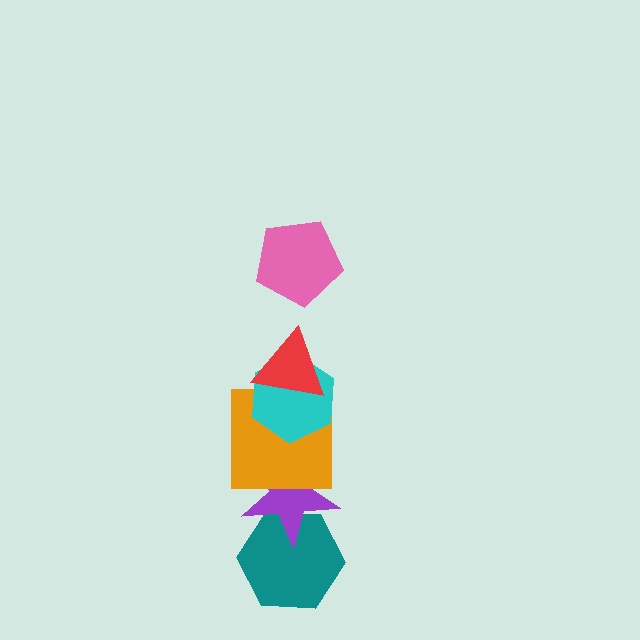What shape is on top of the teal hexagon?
The purple star is on top of the teal hexagon.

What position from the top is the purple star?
The purple star is 5th from the top.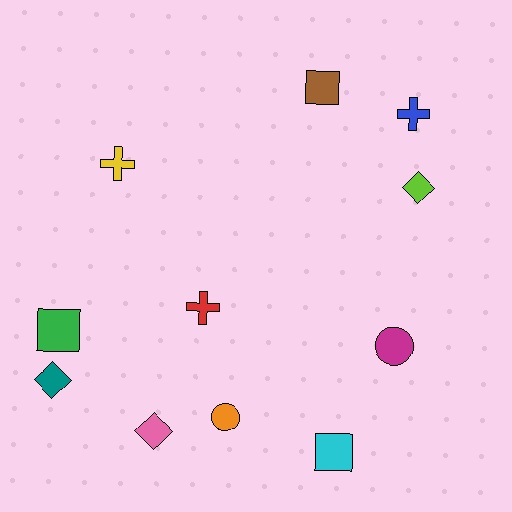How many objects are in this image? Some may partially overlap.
There are 11 objects.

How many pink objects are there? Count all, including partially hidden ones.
There is 1 pink object.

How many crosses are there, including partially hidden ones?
There are 3 crosses.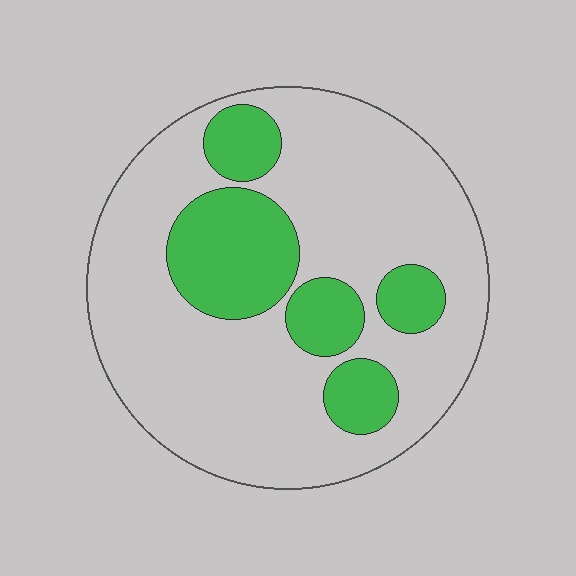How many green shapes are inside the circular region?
5.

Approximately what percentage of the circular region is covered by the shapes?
Approximately 25%.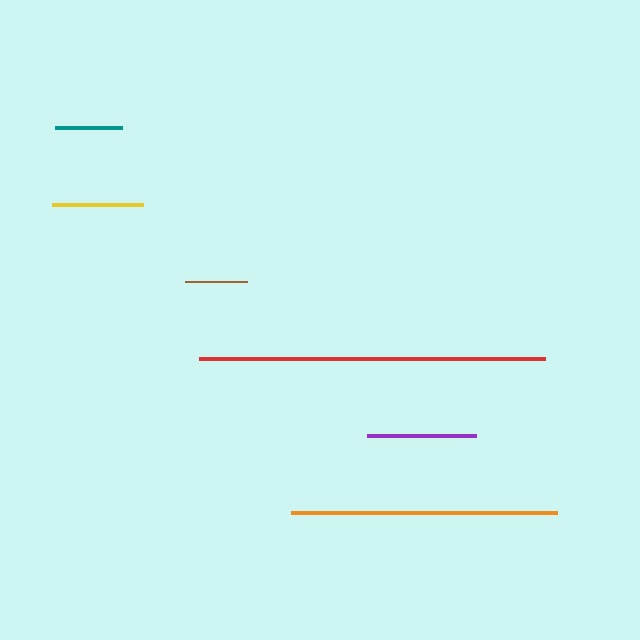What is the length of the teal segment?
The teal segment is approximately 68 pixels long.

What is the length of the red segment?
The red segment is approximately 346 pixels long.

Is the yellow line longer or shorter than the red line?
The red line is longer than the yellow line.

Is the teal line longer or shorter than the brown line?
The teal line is longer than the brown line.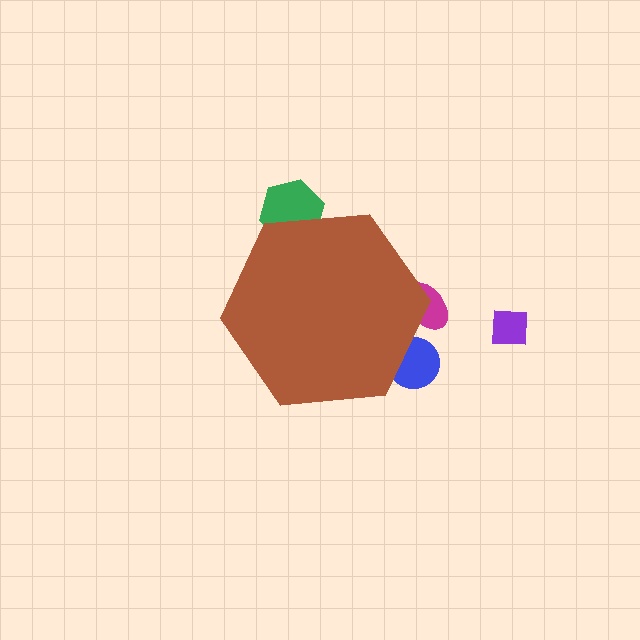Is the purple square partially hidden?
No, the purple square is fully visible.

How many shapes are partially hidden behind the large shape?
3 shapes are partially hidden.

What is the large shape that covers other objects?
A brown hexagon.